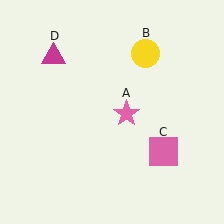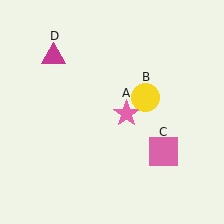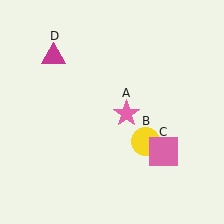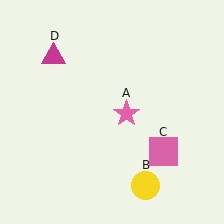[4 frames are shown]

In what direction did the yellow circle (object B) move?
The yellow circle (object B) moved down.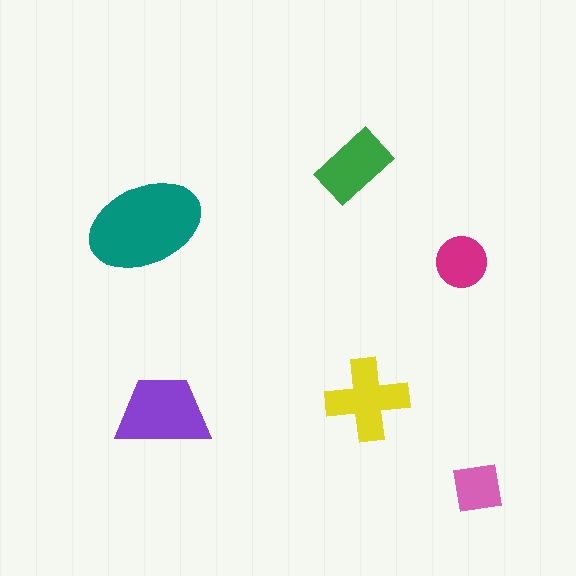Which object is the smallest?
The pink square.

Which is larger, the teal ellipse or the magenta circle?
The teal ellipse.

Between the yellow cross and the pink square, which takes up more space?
The yellow cross.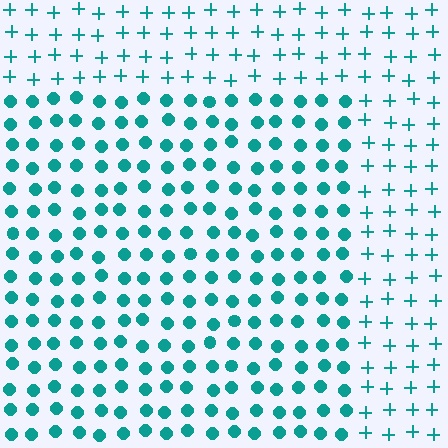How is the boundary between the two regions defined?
The boundary is defined by a change in element shape: circles inside vs. plus signs outside. All elements share the same color and spacing.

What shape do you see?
I see a rectangle.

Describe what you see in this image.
The image is filled with small teal elements arranged in a uniform grid. A rectangle-shaped region contains circles, while the surrounding area contains plus signs. The boundary is defined purely by the change in element shape.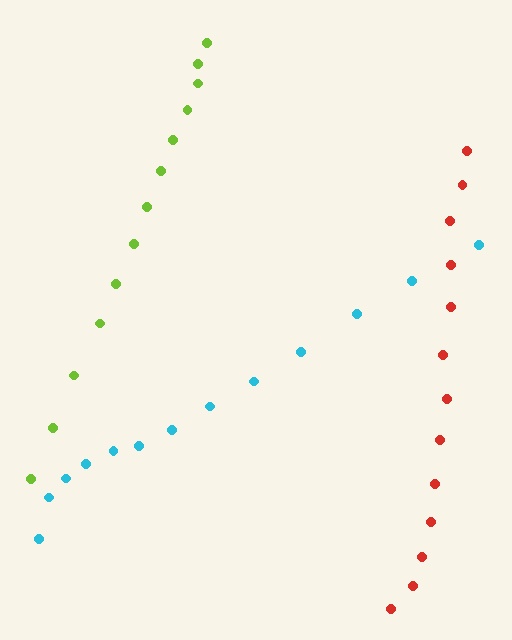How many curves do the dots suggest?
There are 3 distinct paths.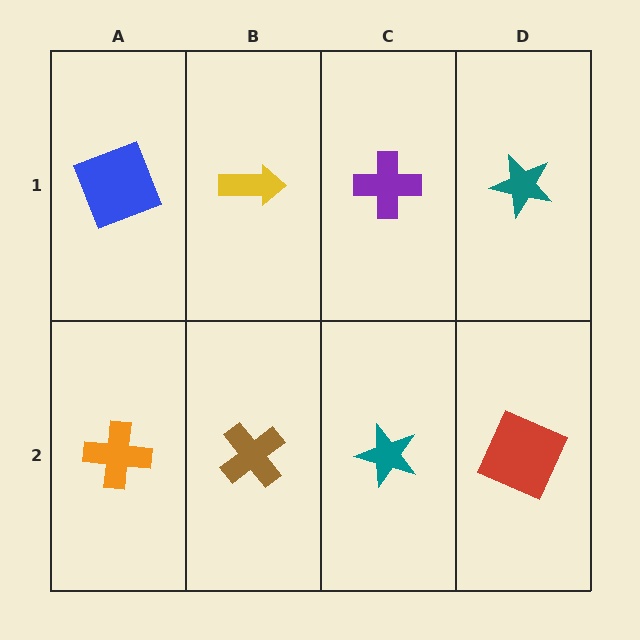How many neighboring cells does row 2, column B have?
3.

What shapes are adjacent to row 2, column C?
A purple cross (row 1, column C), a brown cross (row 2, column B), a red square (row 2, column D).